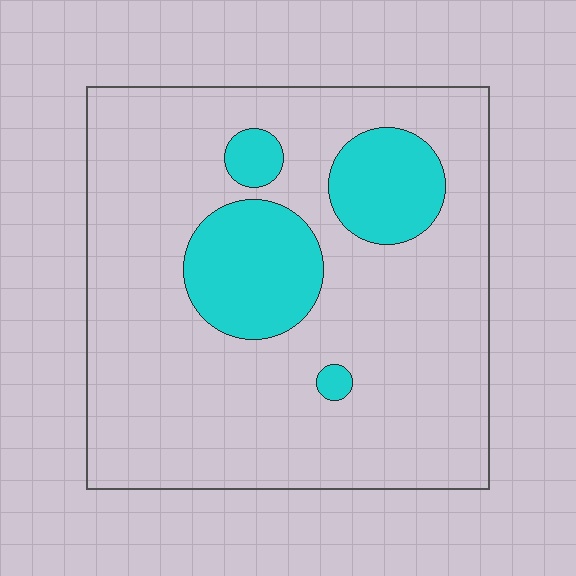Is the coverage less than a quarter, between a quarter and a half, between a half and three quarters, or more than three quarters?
Less than a quarter.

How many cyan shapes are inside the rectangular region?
4.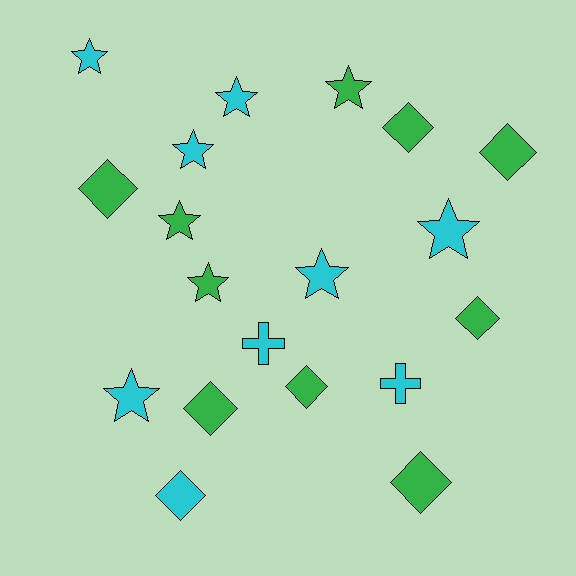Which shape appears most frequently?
Star, with 9 objects.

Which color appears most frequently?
Green, with 10 objects.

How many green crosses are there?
There are no green crosses.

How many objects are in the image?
There are 19 objects.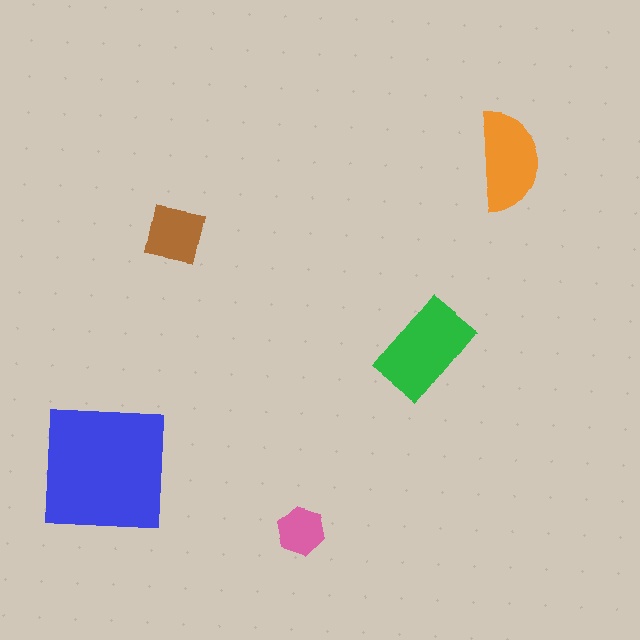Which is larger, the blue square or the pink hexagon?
The blue square.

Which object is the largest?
The blue square.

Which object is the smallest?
The pink hexagon.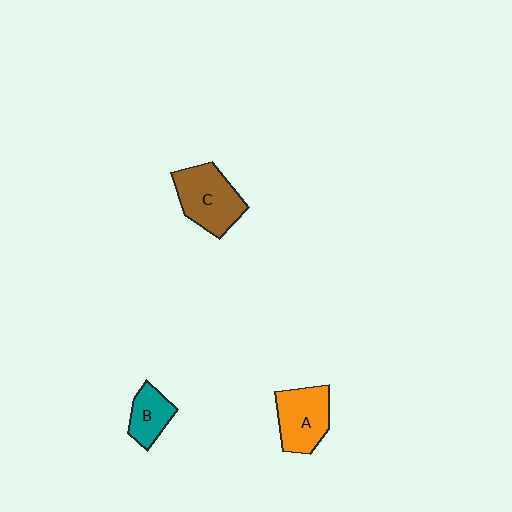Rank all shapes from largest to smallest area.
From largest to smallest: C (brown), A (orange), B (teal).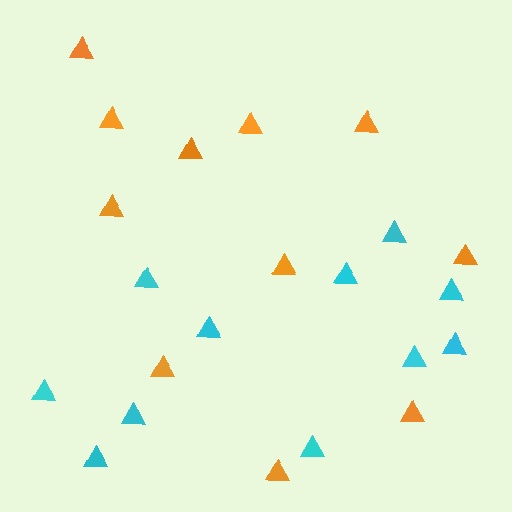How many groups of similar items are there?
There are 2 groups: one group of cyan triangles (11) and one group of orange triangles (11).